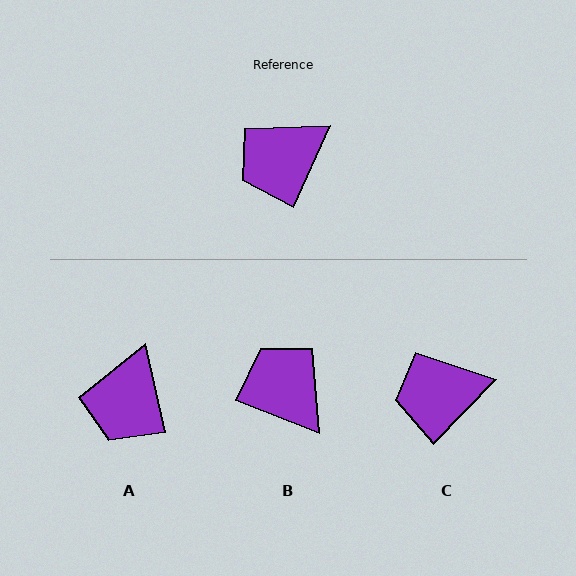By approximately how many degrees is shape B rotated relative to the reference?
Approximately 88 degrees clockwise.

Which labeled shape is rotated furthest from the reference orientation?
B, about 88 degrees away.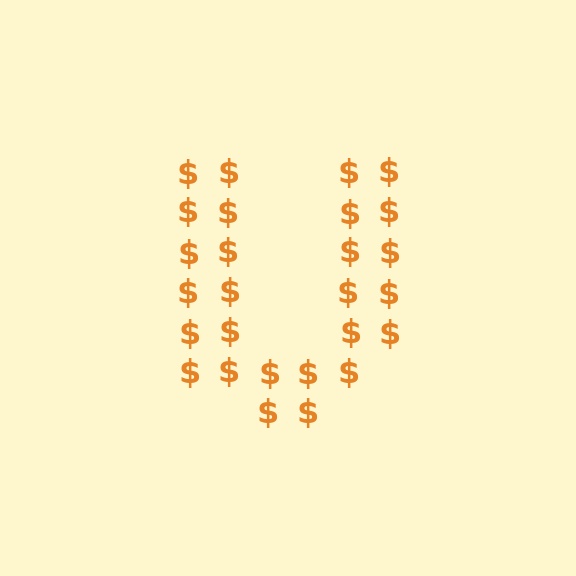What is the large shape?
The large shape is the letter U.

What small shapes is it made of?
It is made of small dollar signs.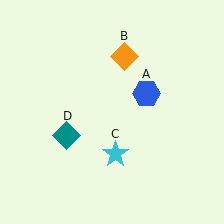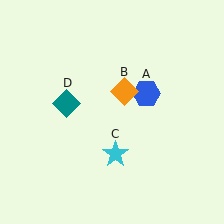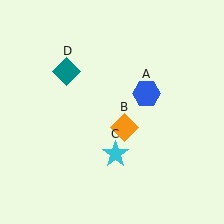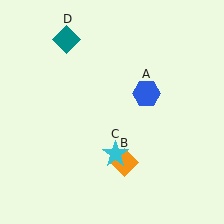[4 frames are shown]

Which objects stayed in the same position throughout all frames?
Blue hexagon (object A) and cyan star (object C) remained stationary.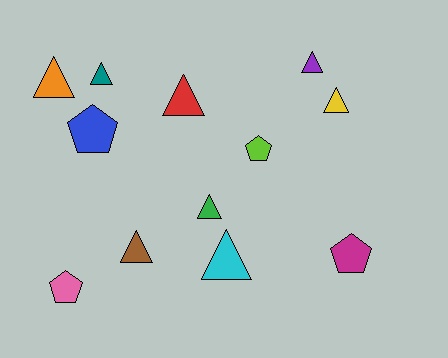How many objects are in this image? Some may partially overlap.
There are 12 objects.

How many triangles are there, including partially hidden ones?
There are 8 triangles.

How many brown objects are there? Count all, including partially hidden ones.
There is 1 brown object.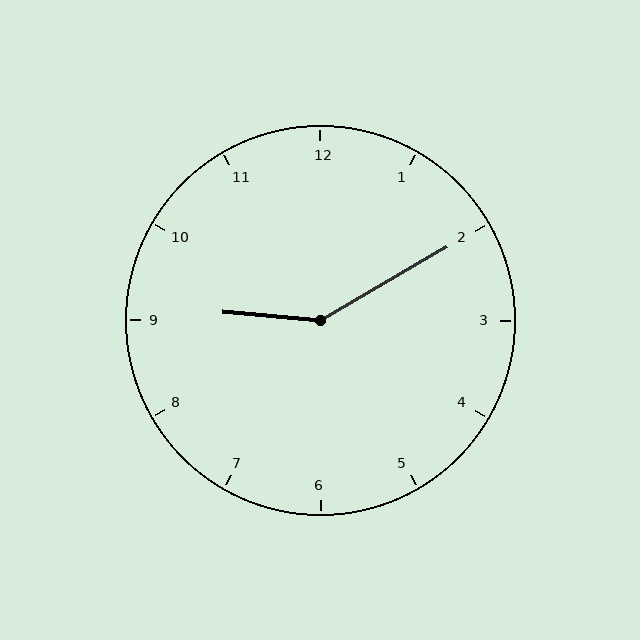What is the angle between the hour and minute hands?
Approximately 145 degrees.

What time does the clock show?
9:10.